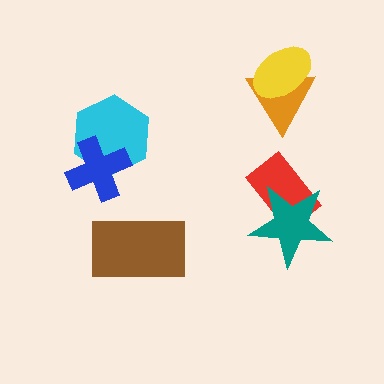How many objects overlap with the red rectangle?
1 object overlaps with the red rectangle.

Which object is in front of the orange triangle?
The yellow ellipse is in front of the orange triangle.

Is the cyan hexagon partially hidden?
Yes, it is partially covered by another shape.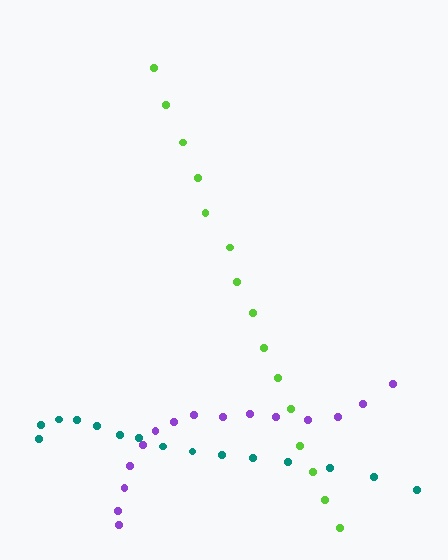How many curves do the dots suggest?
There are 3 distinct paths.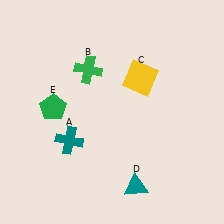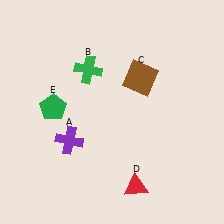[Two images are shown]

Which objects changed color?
A changed from teal to purple. C changed from yellow to brown. D changed from teal to red.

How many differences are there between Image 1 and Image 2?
There are 3 differences between the two images.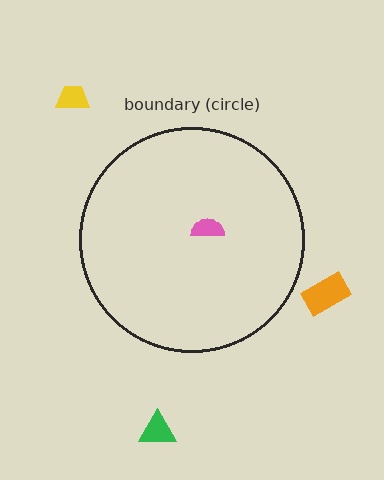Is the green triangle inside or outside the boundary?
Outside.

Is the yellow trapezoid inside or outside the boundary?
Outside.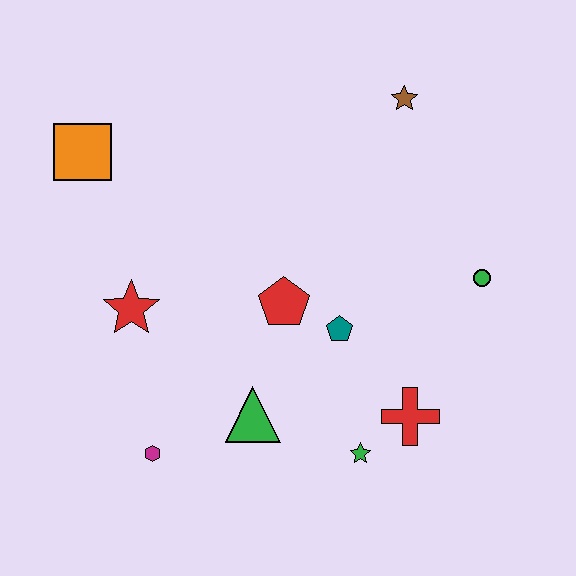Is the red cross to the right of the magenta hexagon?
Yes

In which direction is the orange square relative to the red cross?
The orange square is to the left of the red cross.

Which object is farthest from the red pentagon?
The orange square is farthest from the red pentagon.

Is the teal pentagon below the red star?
Yes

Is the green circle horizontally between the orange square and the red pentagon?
No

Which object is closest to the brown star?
The green circle is closest to the brown star.